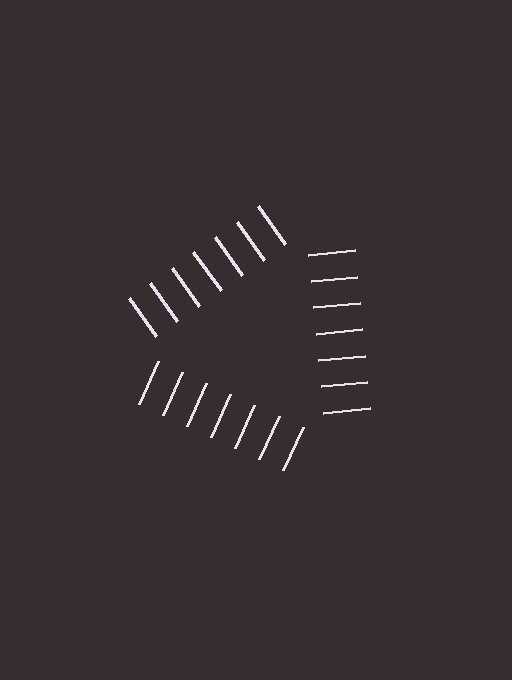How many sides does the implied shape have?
3 sides — the line-ends trace a triangle.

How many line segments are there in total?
21 — 7 along each of the 3 edges.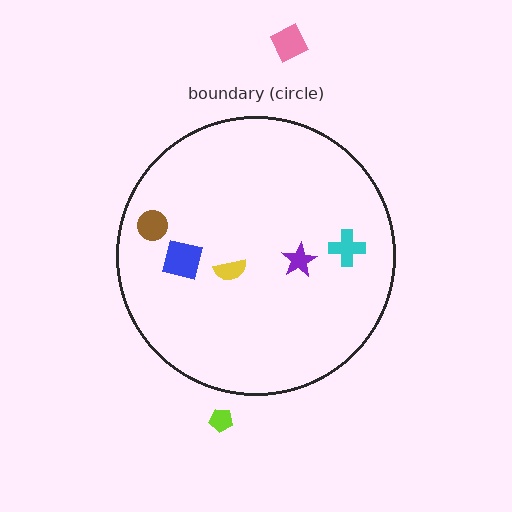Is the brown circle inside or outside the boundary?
Inside.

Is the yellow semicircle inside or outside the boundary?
Inside.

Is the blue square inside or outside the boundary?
Inside.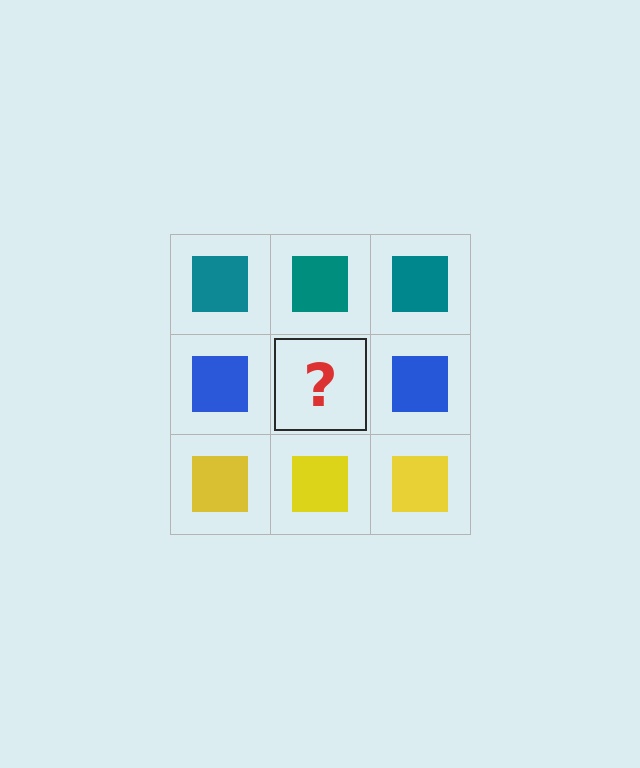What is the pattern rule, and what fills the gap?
The rule is that each row has a consistent color. The gap should be filled with a blue square.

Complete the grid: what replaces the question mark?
The question mark should be replaced with a blue square.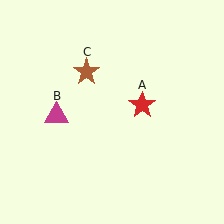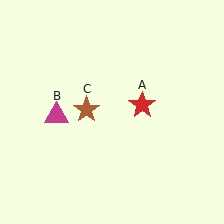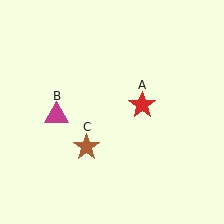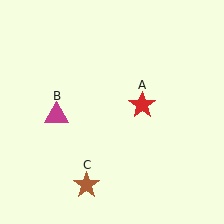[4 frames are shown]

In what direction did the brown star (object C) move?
The brown star (object C) moved down.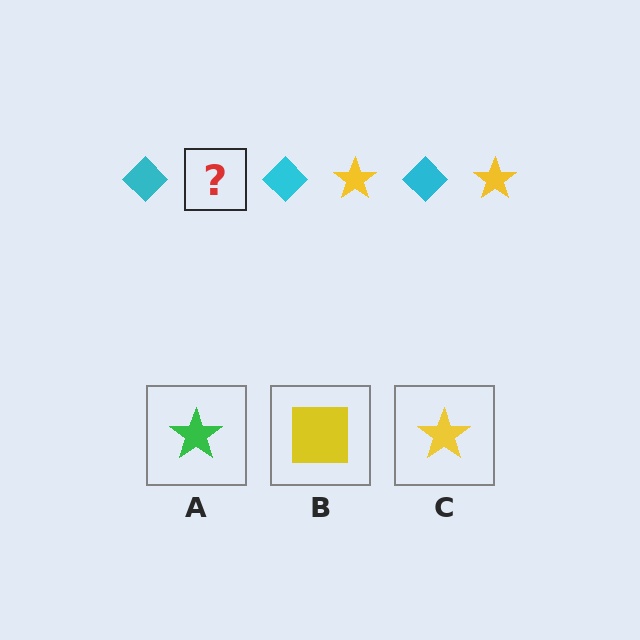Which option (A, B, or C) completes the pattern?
C.